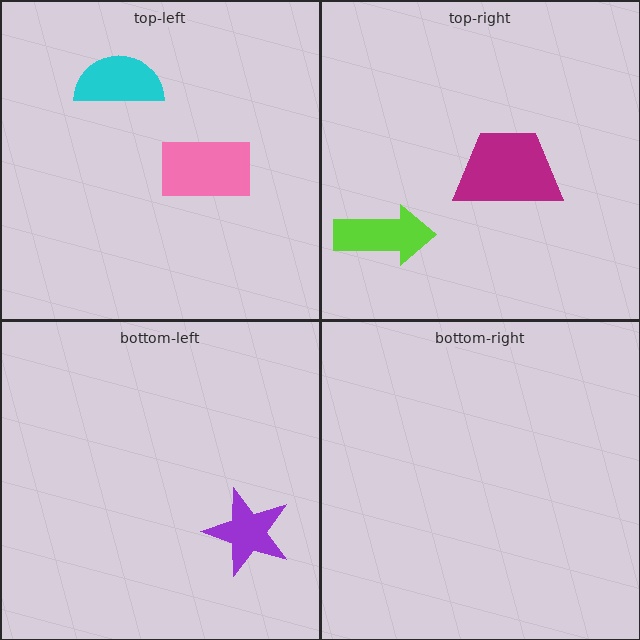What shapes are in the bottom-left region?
The purple star.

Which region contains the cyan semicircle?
The top-left region.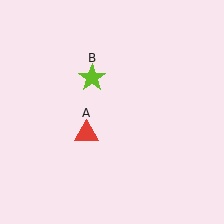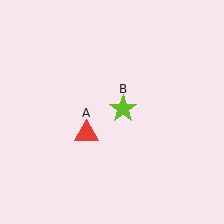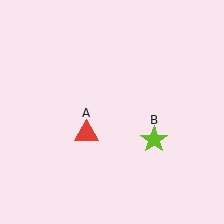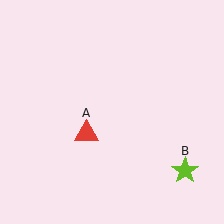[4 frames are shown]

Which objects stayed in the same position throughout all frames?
Red triangle (object A) remained stationary.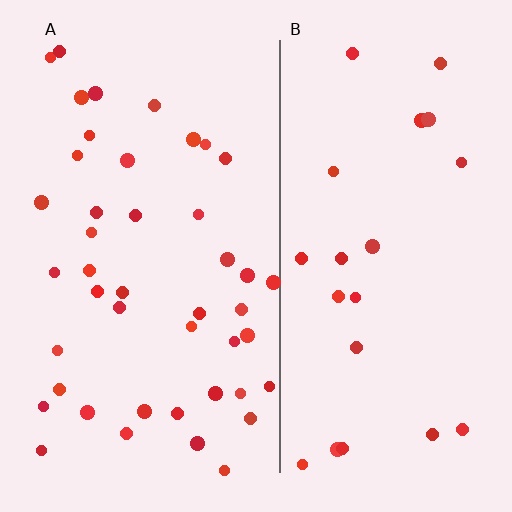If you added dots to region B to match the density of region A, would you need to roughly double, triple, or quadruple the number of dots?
Approximately double.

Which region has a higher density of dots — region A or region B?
A (the left).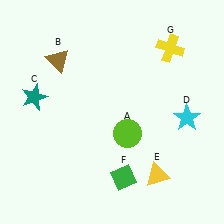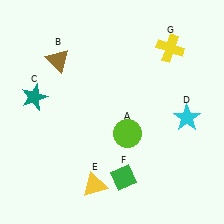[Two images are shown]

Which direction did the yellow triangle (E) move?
The yellow triangle (E) moved left.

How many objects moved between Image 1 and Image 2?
1 object moved between the two images.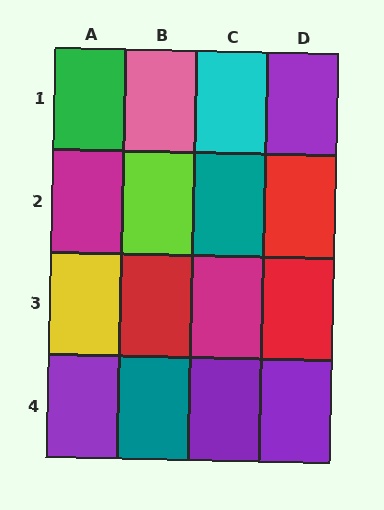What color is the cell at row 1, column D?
Purple.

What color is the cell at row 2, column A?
Magenta.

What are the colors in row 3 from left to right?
Yellow, red, magenta, red.